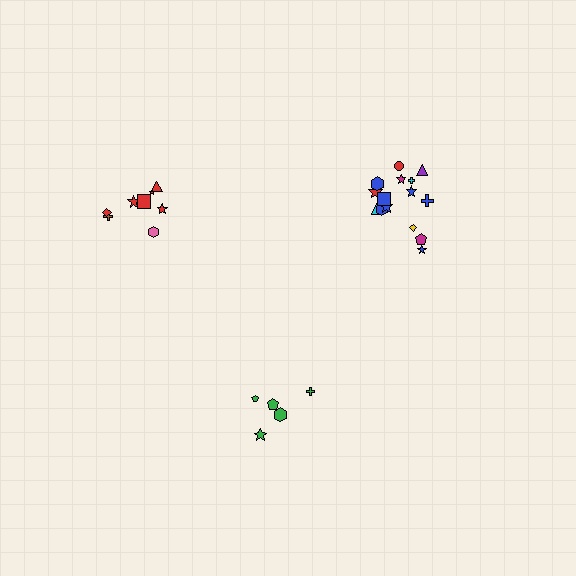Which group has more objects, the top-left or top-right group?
The top-right group.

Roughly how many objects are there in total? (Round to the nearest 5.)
Roughly 30 objects in total.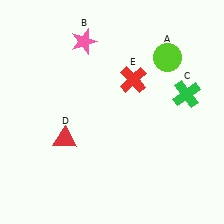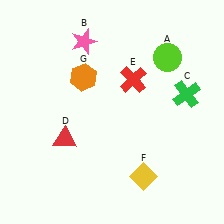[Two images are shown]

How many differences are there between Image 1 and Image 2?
There are 2 differences between the two images.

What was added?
A yellow diamond (F), an orange hexagon (G) were added in Image 2.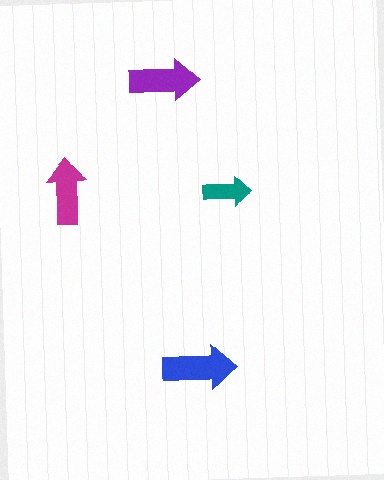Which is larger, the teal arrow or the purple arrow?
The purple one.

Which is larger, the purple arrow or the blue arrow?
The blue one.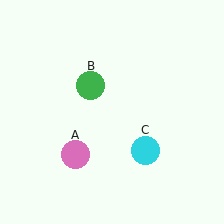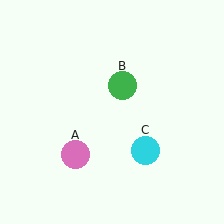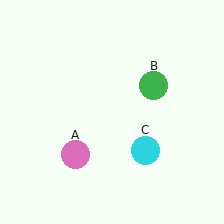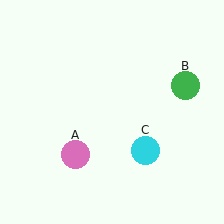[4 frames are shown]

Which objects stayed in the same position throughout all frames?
Pink circle (object A) and cyan circle (object C) remained stationary.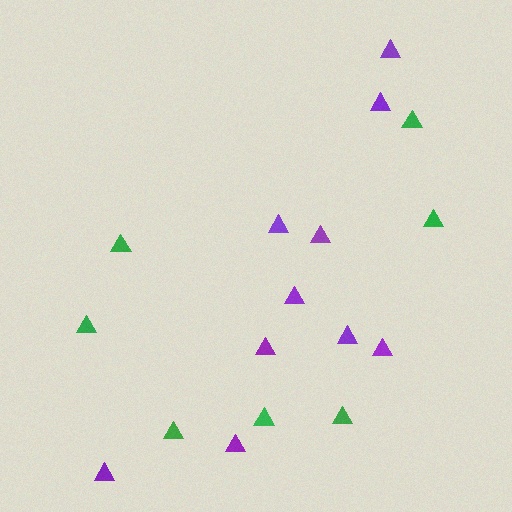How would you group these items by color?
There are 2 groups: one group of purple triangles (10) and one group of green triangles (7).